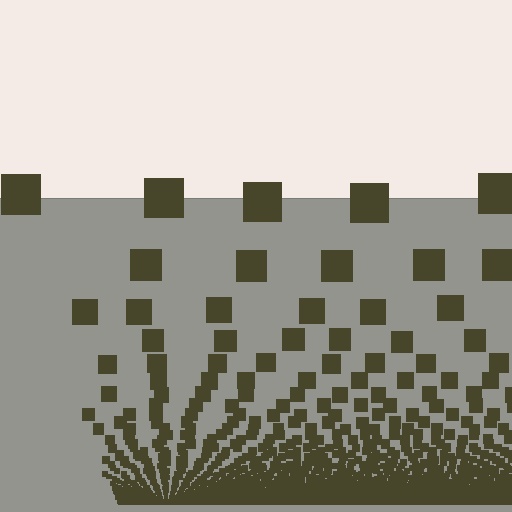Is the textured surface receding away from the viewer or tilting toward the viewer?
The surface appears to tilt toward the viewer. Texture elements get larger and sparser toward the top.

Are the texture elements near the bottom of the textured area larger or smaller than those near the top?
Smaller. The gradient is inverted — elements near the bottom are smaller and denser.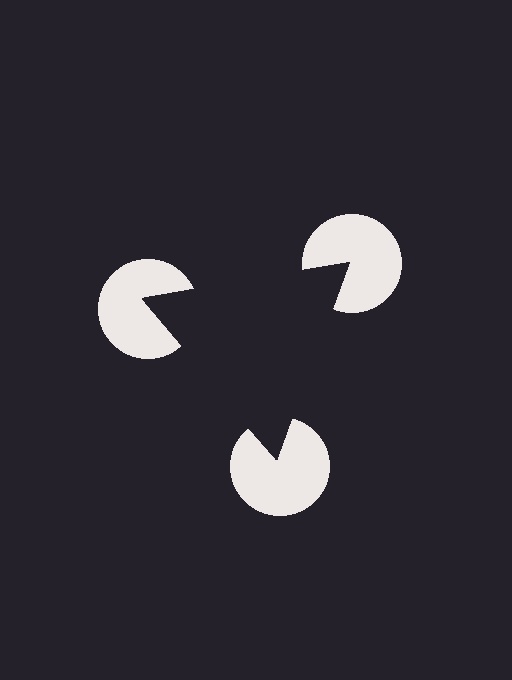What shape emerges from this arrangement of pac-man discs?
An illusory triangle — its edges are inferred from the aligned wedge cuts in the pac-man discs, not physically drawn.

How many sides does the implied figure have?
3 sides.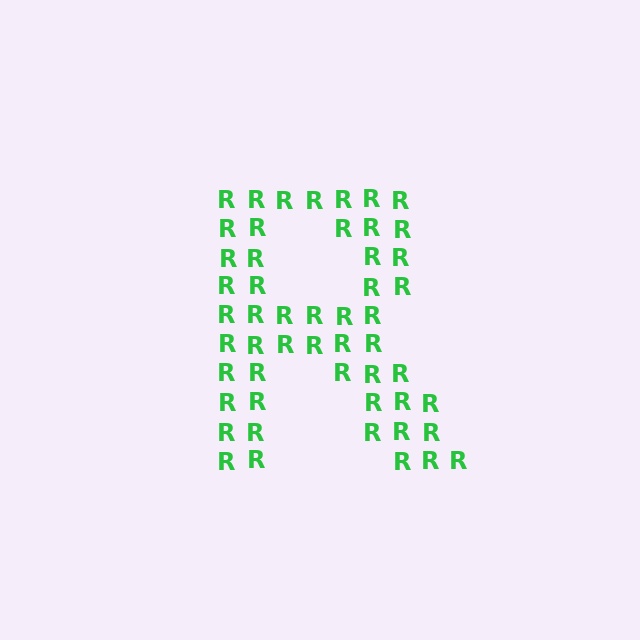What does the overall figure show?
The overall figure shows the letter R.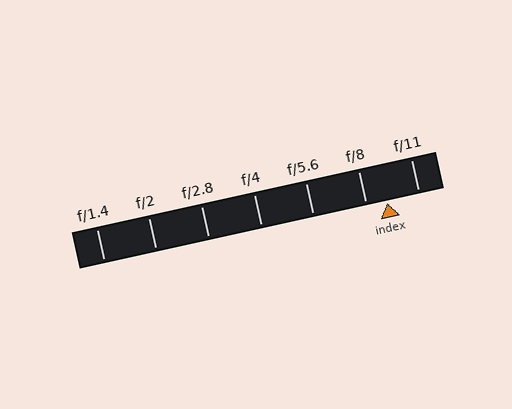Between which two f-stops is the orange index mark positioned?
The index mark is between f/8 and f/11.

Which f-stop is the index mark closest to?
The index mark is closest to f/8.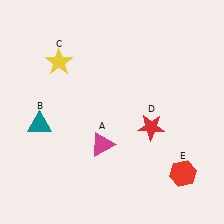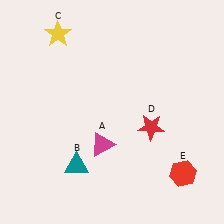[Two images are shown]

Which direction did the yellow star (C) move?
The yellow star (C) moved up.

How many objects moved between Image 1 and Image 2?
2 objects moved between the two images.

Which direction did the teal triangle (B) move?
The teal triangle (B) moved down.